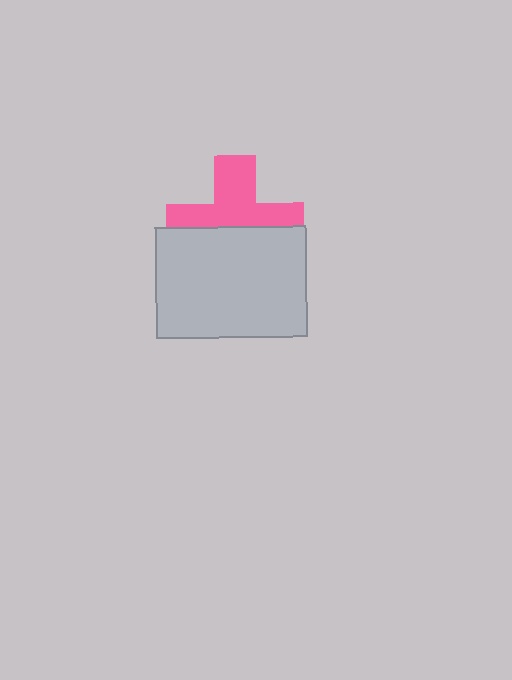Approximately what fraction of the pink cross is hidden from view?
Roughly 47% of the pink cross is hidden behind the light gray rectangle.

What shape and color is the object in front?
The object in front is a light gray rectangle.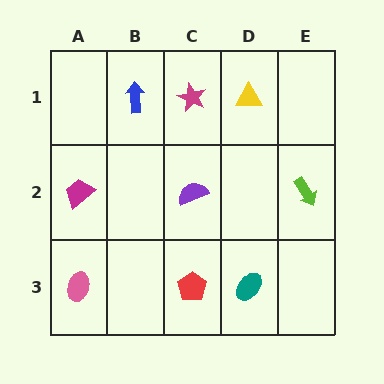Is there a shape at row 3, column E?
No, that cell is empty.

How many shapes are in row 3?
3 shapes.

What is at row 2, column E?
A lime arrow.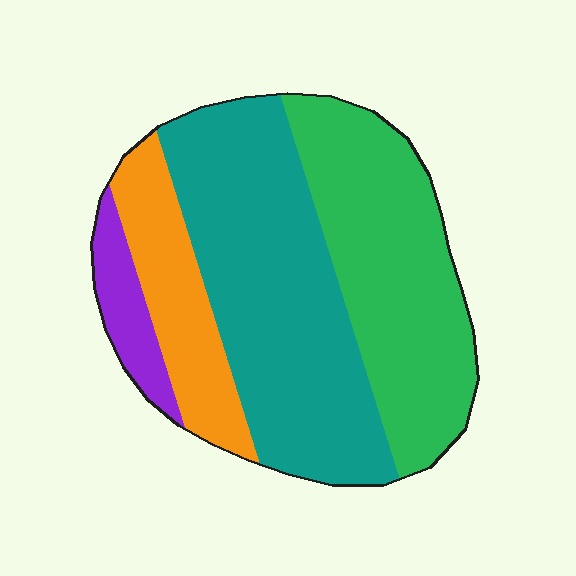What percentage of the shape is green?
Green takes up about one third (1/3) of the shape.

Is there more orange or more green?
Green.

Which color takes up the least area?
Purple, at roughly 5%.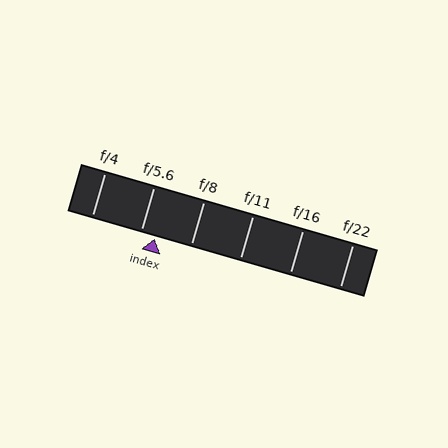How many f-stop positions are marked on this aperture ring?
There are 6 f-stop positions marked.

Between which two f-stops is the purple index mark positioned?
The index mark is between f/5.6 and f/8.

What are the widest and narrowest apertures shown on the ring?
The widest aperture shown is f/4 and the narrowest is f/22.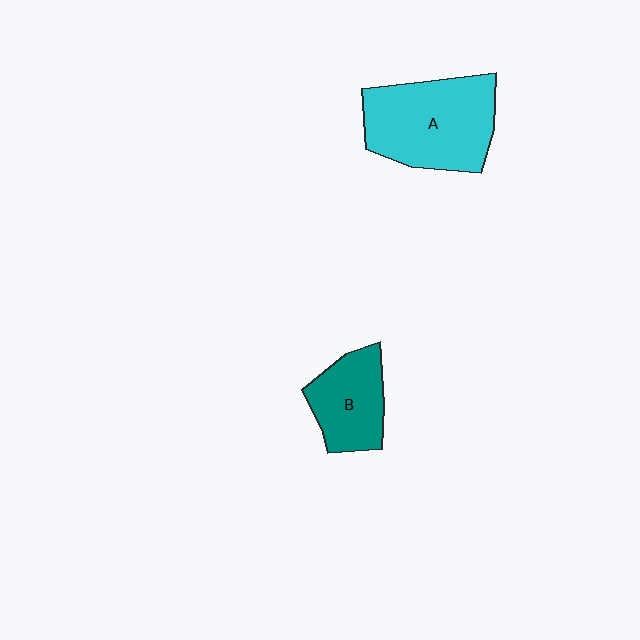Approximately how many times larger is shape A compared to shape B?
Approximately 1.7 times.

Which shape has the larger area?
Shape A (cyan).